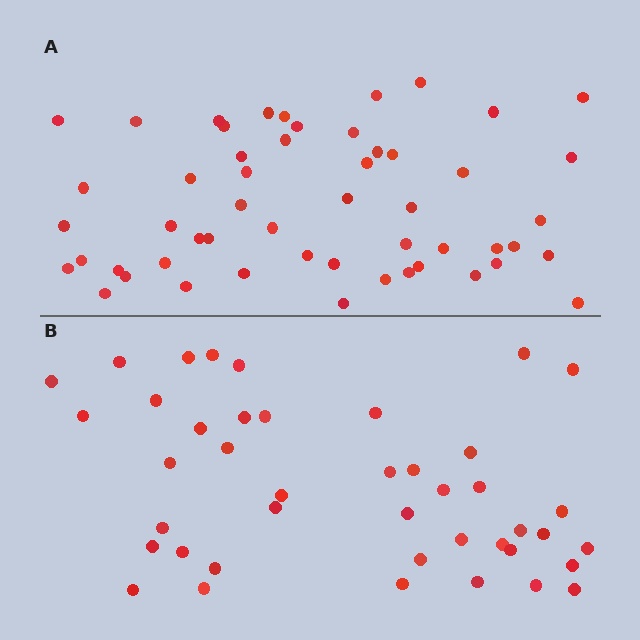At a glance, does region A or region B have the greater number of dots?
Region A (the top region) has more dots.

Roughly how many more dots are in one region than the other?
Region A has roughly 12 or so more dots than region B.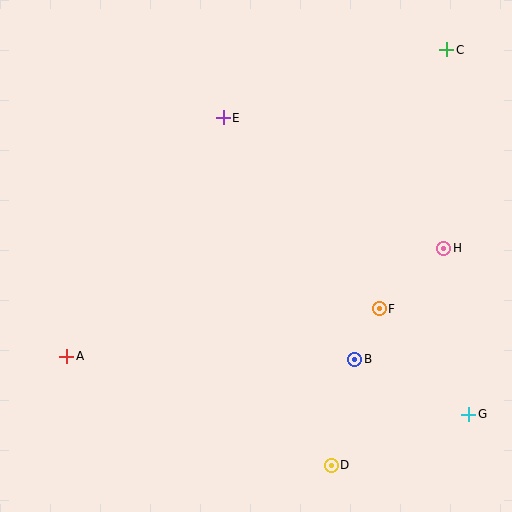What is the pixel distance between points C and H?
The distance between C and H is 199 pixels.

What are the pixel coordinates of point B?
Point B is at (355, 359).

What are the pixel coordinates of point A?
Point A is at (67, 356).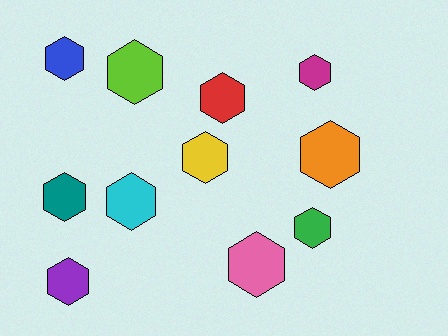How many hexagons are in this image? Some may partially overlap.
There are 11 hexagons.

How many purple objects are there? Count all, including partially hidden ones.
There is 1 purple object.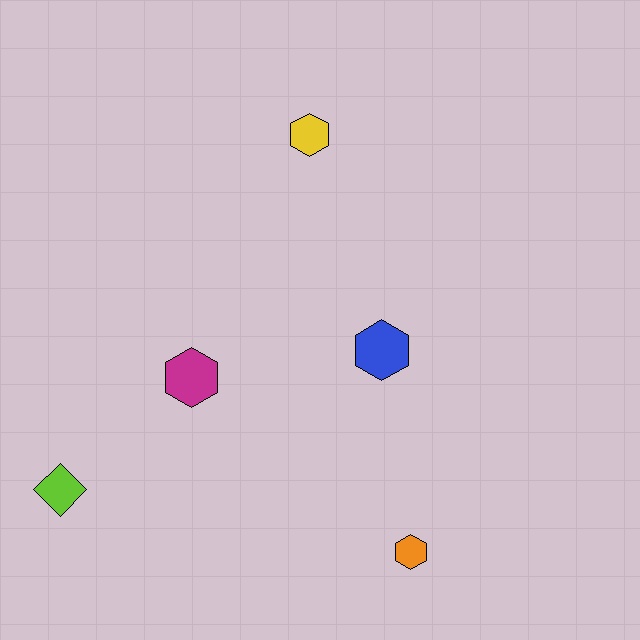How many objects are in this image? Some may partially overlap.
There are 5 objects.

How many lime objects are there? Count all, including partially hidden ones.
There is 1 lime object.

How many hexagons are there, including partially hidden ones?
There are 4 hexagons.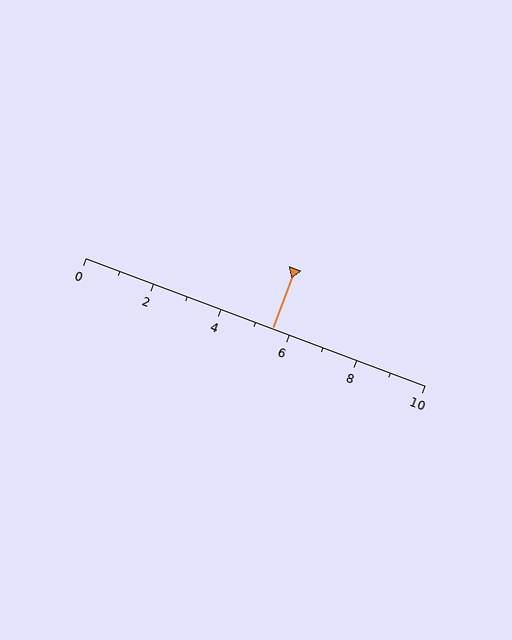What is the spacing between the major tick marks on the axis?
The major ticks are spaced 2 apart.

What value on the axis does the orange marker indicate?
The marker indicates approximately 5.5.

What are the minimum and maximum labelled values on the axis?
The axis runs from 0 to 10.